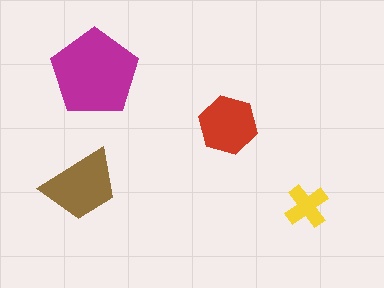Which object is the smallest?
The yellow cross.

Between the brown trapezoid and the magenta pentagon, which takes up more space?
The magenta pentagon.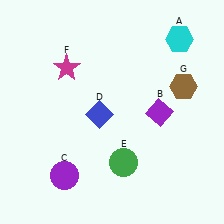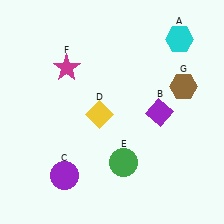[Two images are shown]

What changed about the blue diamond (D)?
In Image 1, D is blue. In Image 2, it changed to yellow.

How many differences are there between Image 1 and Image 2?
There is 1 difference between the two images.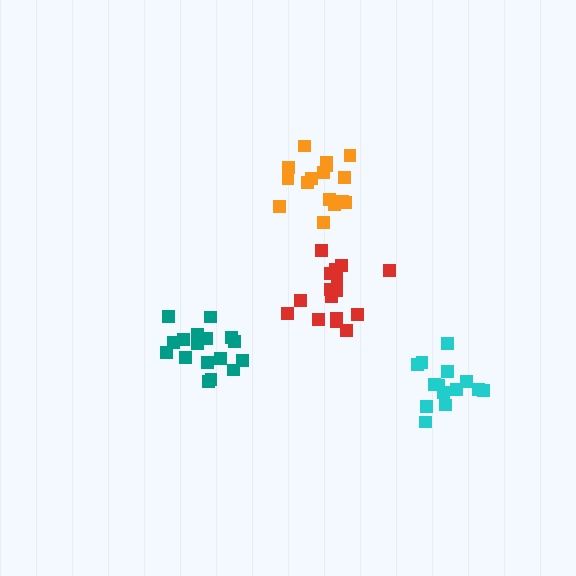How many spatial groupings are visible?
There are 4 spatial groupings.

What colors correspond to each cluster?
The clusters are colored: cyan, red, teal, orange.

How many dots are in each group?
Group 1: 14 dots, Group 2: 16 dots, Group 3: 17 dots, Group 4: 16 dots (63 total).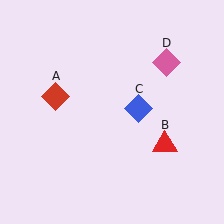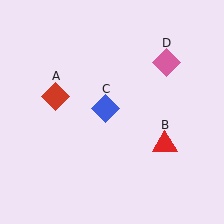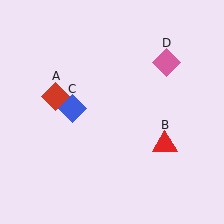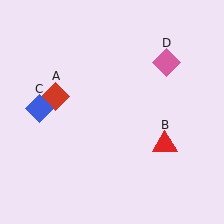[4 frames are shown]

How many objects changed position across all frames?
1 object changed position: blue diamond (object C).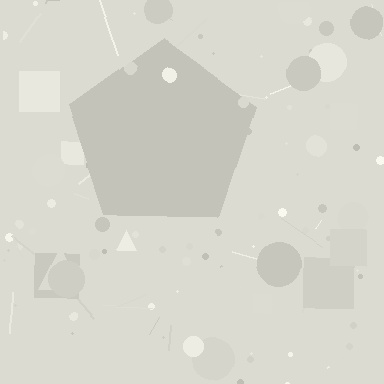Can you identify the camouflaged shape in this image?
The camouflaged shape is a pentagon.